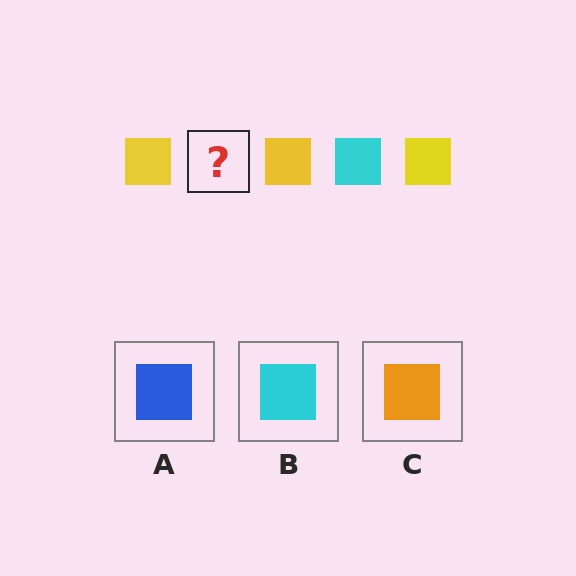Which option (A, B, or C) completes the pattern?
B.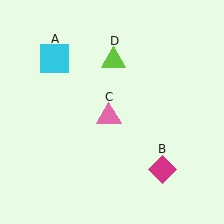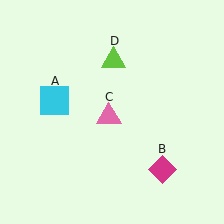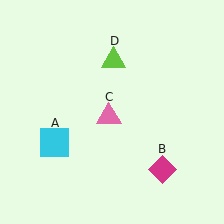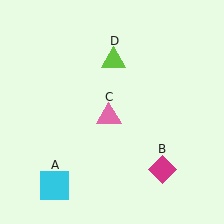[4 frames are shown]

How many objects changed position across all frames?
1 object changed position: cyan square (object A).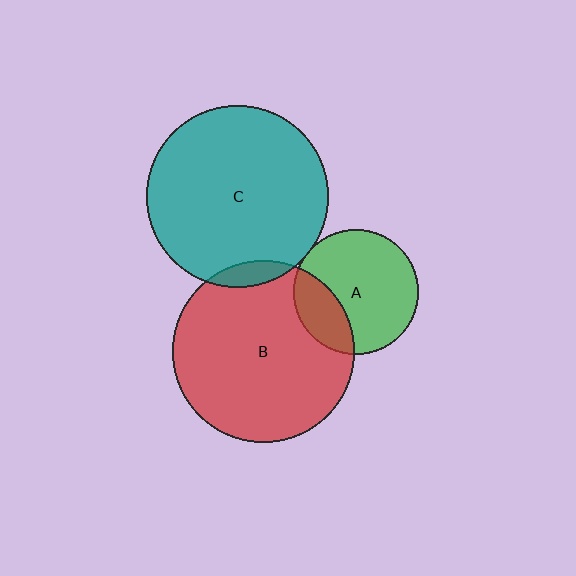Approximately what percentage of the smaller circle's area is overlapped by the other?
Approximately 5%.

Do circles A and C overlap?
Yes.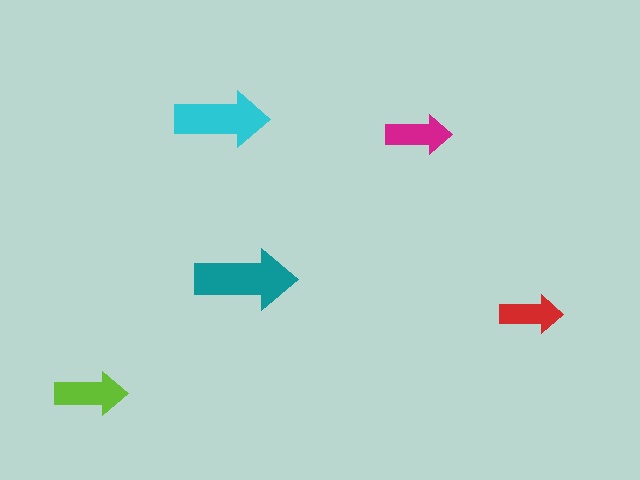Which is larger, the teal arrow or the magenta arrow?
The teal one.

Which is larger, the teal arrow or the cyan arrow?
The teal one.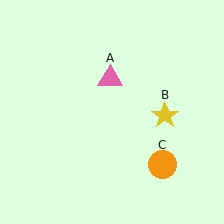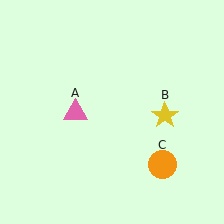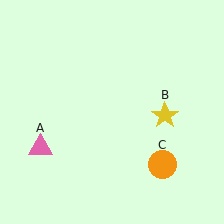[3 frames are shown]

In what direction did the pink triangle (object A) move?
The pink triangle (object A) moved down and to the left.